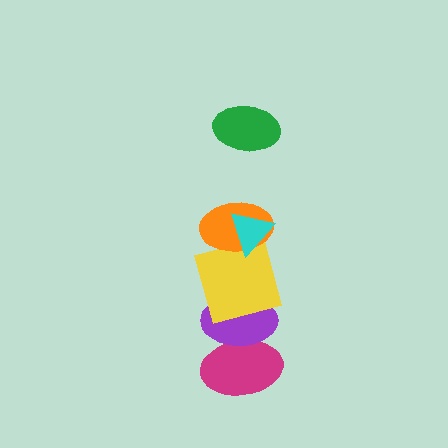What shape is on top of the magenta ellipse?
The purple ellipse is on top of the magenta ellipse.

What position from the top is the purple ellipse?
The purple ellipse is 5th from the top.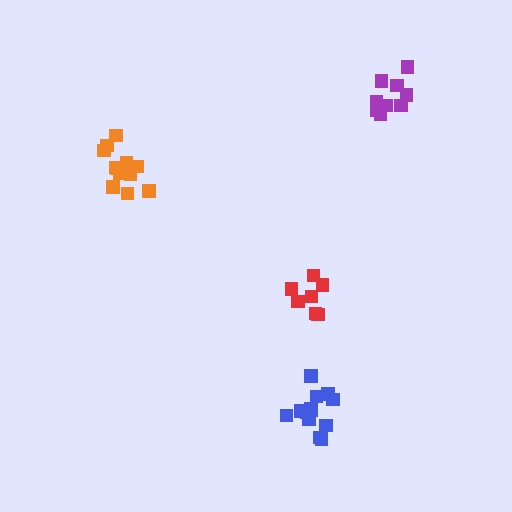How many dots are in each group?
Group 1: 13 dots, Group 2: 7 dots, Group 3: 9 dots, Group 4: 13 dots (42 total).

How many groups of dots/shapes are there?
There are 4 groups.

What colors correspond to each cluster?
The clusters are colored: orange, red, purple, blue.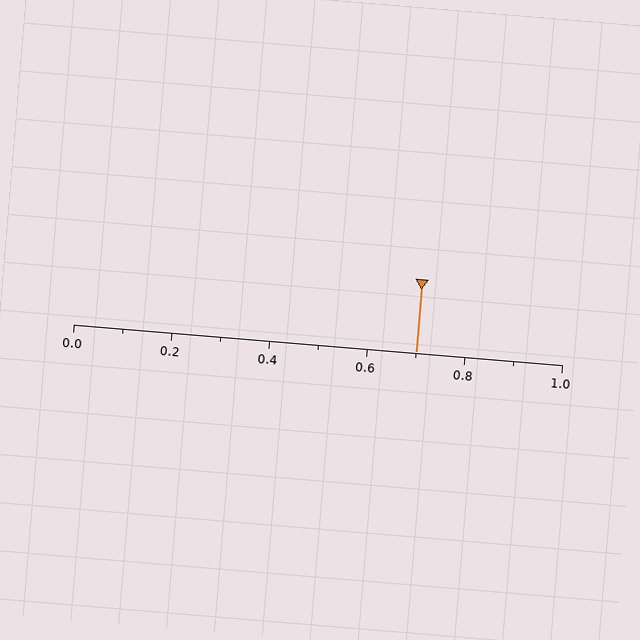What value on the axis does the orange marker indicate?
The marker indicates approximately 0.7.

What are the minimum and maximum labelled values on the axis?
The axis runs from 0.0 to 1.0.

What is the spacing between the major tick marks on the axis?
The major ticks are spaced 0.2 apart.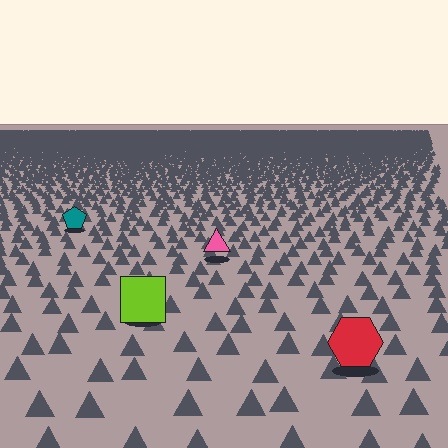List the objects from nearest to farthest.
From nearest to farthest: the red hexagon, the lime square, the pink triangle, the teal pentagon.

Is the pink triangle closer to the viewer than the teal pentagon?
Yes. The pink triangle is closer — you can tell from the texture gradient: the ground texture is coarser near it.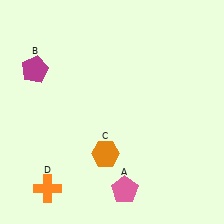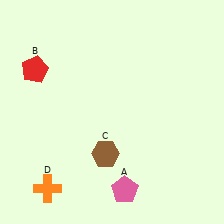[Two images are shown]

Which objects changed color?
B changed from magenta to red. C changed from orange to brown.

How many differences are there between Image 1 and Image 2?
There are 2 differences between the two images.